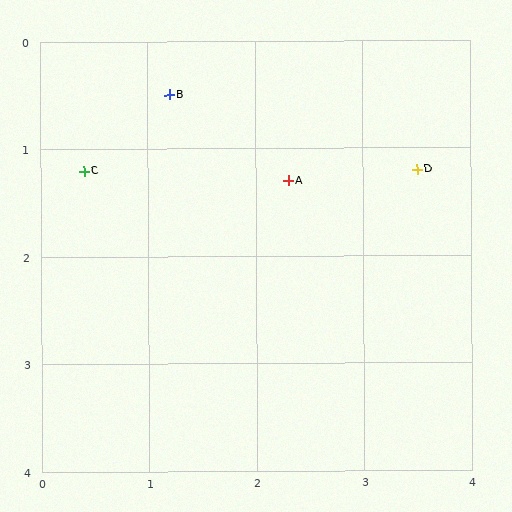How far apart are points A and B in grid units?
Points A and B are about 1.4 grid units apart.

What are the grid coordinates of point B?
Point B is at approximately (1.2, 0.5).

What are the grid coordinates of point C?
Point C is at approximately (0.4, 1.2).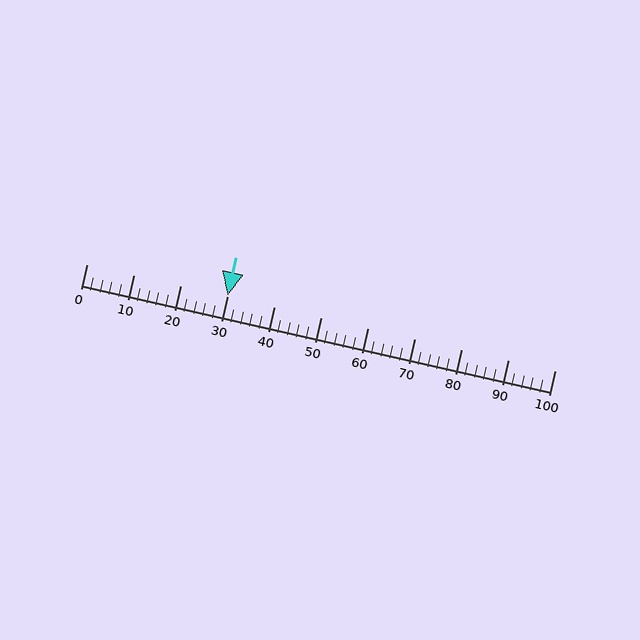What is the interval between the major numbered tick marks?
The major tick marks are spaced 10 units apart.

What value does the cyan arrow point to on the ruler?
The cyan arrow points to approximately 30.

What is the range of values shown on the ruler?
The ruler shows values from 0 to 100.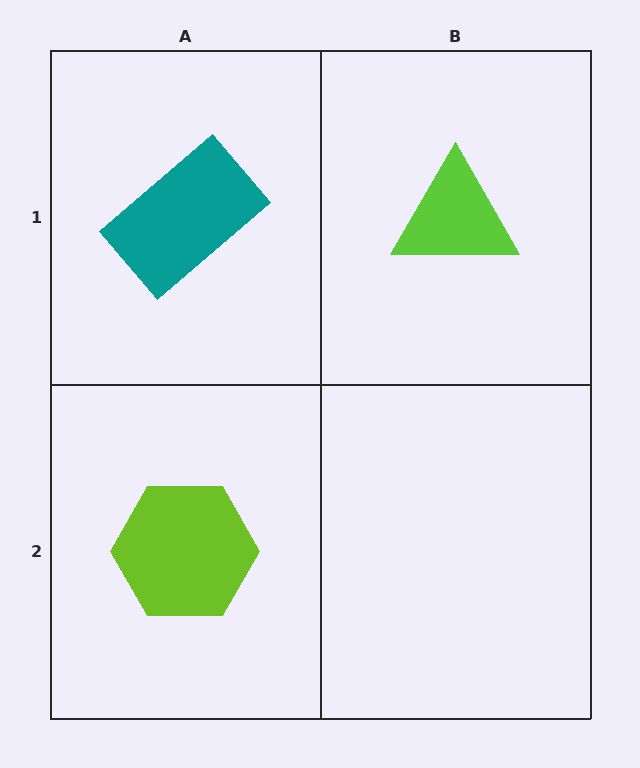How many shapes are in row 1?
2 shapes.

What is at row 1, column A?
A teal rectangle.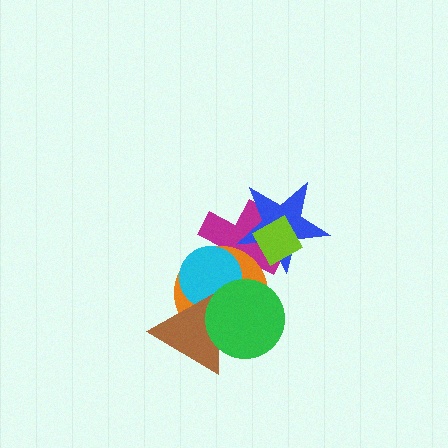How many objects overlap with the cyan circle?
4 objects overlap with the cyan circle.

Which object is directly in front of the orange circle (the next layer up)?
The cyan circle is directly in front of the orange circle.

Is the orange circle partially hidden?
Yes, it is partially covered by another shape.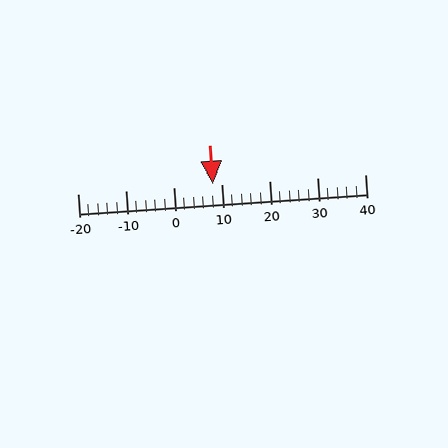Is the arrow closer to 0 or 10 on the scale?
The arrow is closer to 10.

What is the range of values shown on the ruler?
The ruler shows values from -20 to 40.